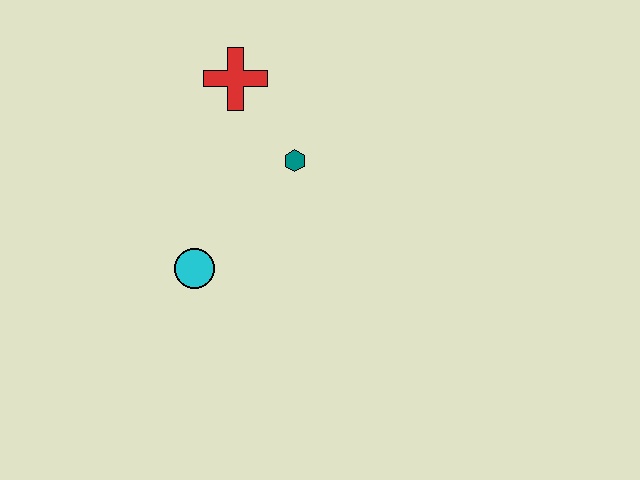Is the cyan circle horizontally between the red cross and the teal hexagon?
No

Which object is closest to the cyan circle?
The teal hexagon is closest to the cyan circle.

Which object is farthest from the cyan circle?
The red cross is farthest from the cyan circle.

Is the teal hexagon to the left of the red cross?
No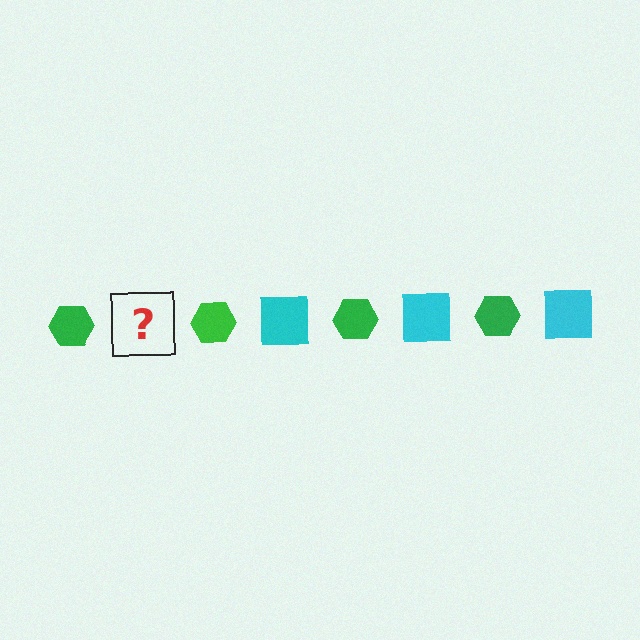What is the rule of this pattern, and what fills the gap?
The rule is that the pattern alternates between green hexagon and cyan square. The gap should be filled with a cyan square.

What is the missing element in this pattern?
The missing element is a cyan square.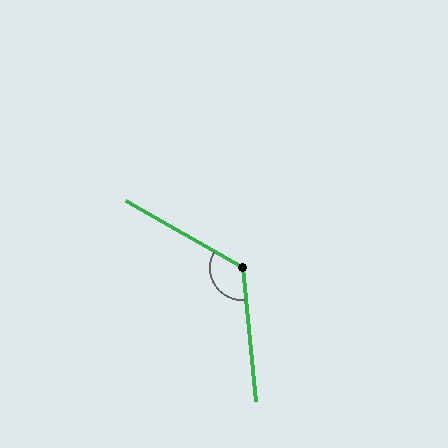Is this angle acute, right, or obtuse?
It is obtuse.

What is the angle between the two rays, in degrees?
Approximately 125 degrees.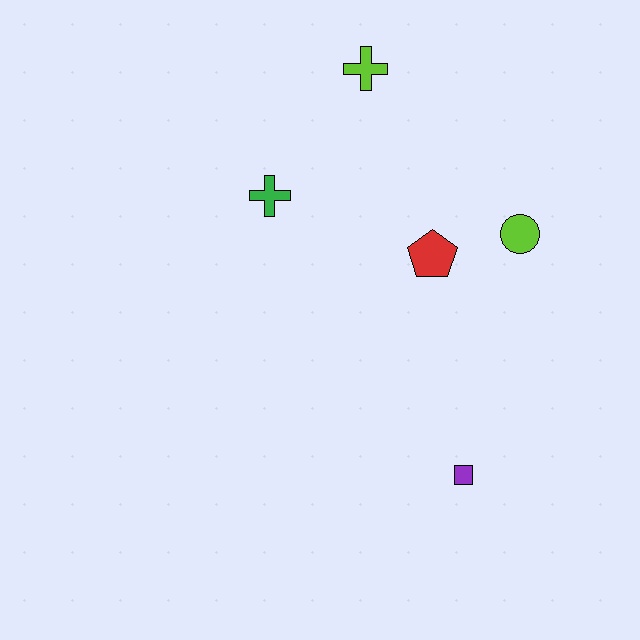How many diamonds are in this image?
There are no diamonds.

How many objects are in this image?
There are 5 objects.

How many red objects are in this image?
There is 1 red object.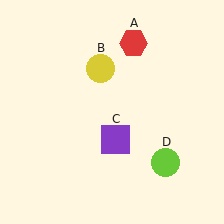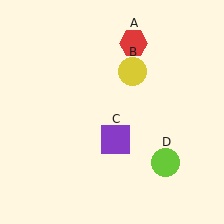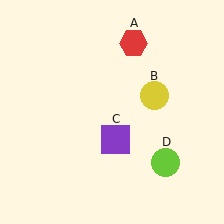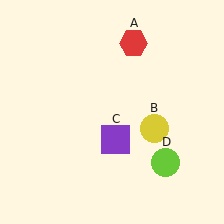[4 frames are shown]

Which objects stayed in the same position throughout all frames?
Red hexagon (object A) and purple square (object C) and lime circle (object D) remained stationary.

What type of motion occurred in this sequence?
The yellow circle (object B) rotated clockwise around the center of the scene.